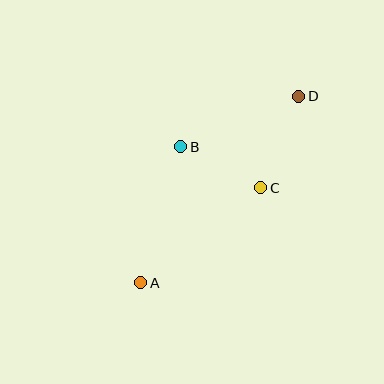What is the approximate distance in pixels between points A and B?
The distance between A and B is approximately 142 pixels.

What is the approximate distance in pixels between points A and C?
The distance between A and C is approximately 153 pixels.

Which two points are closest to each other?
Points B and C are closest to each other.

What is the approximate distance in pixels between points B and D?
The distance between B and D is approximately 128 pixels.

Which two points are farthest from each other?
Points A and D are farthest from each other.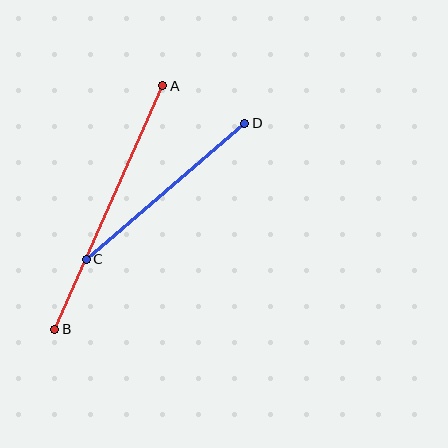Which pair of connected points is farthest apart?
Points A and B are farthest apart.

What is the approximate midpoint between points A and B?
The midpoint is at approximately (109, 208) pixels.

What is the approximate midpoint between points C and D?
The midpoint is at approximately (166, 191) pixels.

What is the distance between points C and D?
The distance is approximately 209 pixels.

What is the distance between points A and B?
The distance is approximately 266 pixels.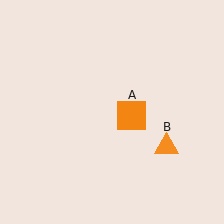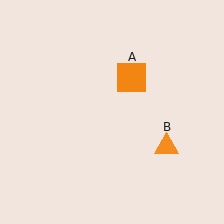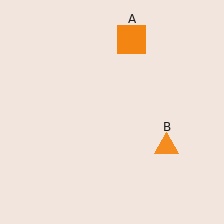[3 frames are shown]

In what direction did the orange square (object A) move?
The orange square (object A) moved up.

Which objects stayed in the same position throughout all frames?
Orange triangle (object B) remained stationary.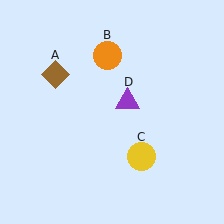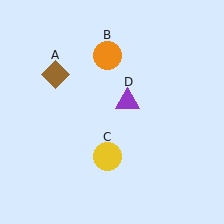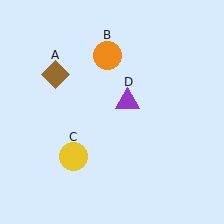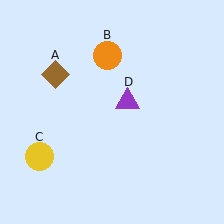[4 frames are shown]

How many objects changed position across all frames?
1 object changed position: yellow circle (object C).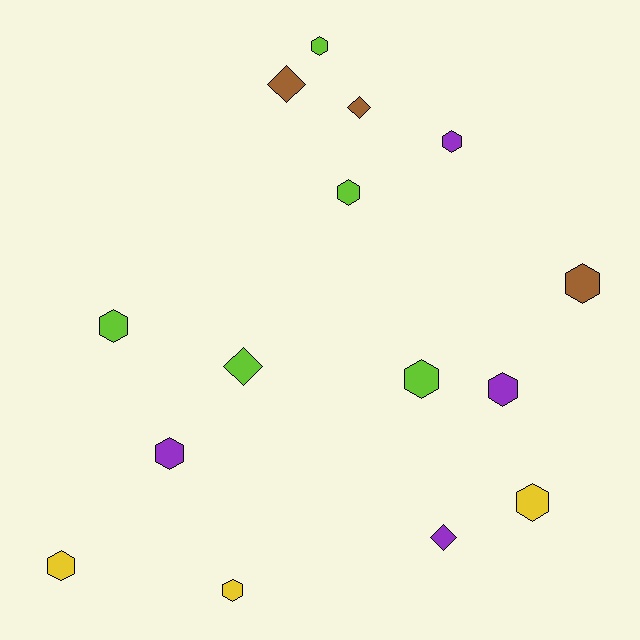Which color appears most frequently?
Lime, with 5 objects.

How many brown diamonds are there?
There are 2 brown diamonds.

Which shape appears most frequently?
Hexagon, with 11 objects.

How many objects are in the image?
There are 15 objects.